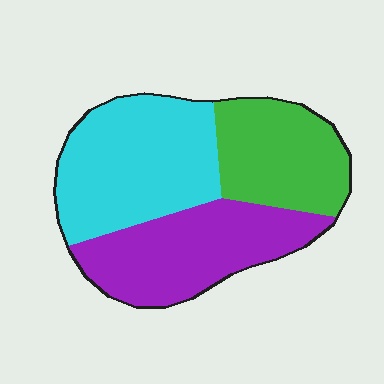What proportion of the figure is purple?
Purple takes up about one third (1/3) of the figure.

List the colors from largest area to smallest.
From largest to smallest: cyan, purple, green.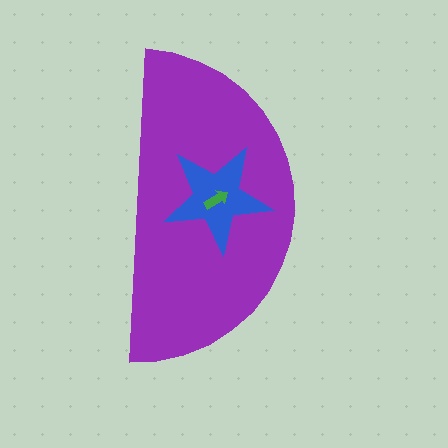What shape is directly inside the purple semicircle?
The blue star.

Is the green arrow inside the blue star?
Yes.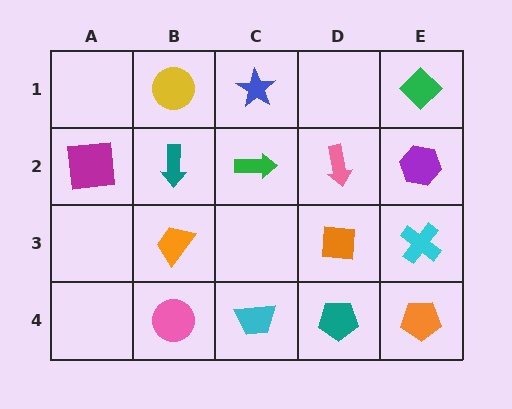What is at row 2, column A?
A magenta square.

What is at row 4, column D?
A teal pentagon.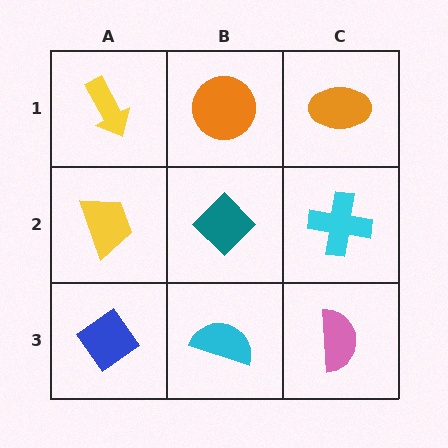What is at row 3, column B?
A cyan semicircle.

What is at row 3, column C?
A pink semicircle.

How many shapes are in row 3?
3 shapes.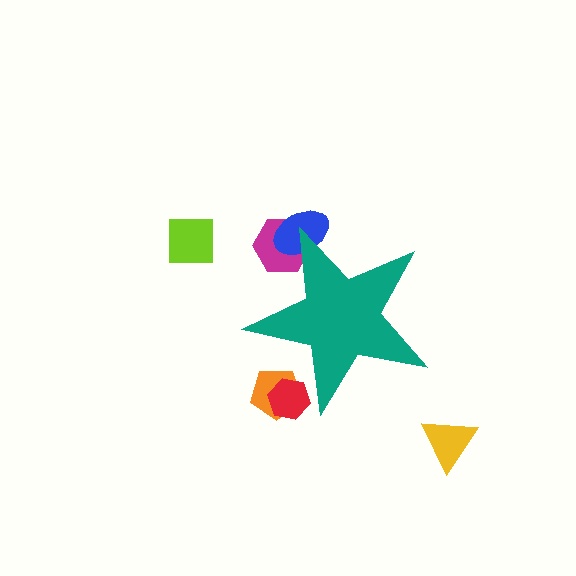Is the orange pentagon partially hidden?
Yes, the orange pentagon is partially hidden behind the teal star.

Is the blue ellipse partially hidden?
Yes, the blue ellipse is partially hidden behind the teal star.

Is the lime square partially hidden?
No, the lime square is fully visible.